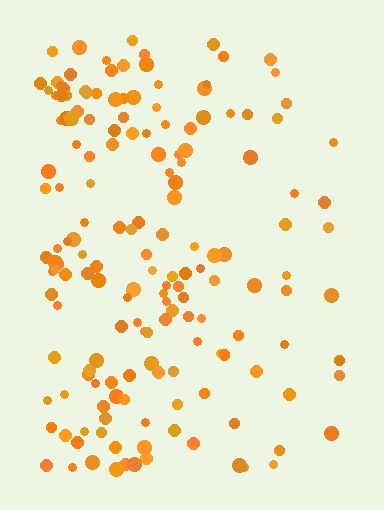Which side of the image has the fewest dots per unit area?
The right.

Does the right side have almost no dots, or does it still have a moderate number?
Still a moderate number, just noticeably fewer than the left.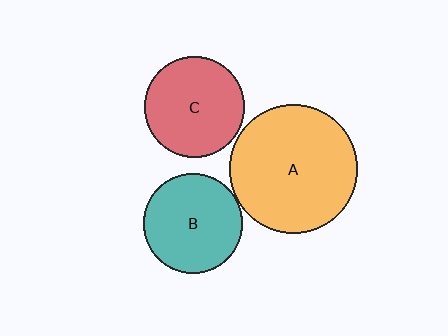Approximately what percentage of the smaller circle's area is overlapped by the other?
Approximately 5%.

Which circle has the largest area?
Circle A (orange).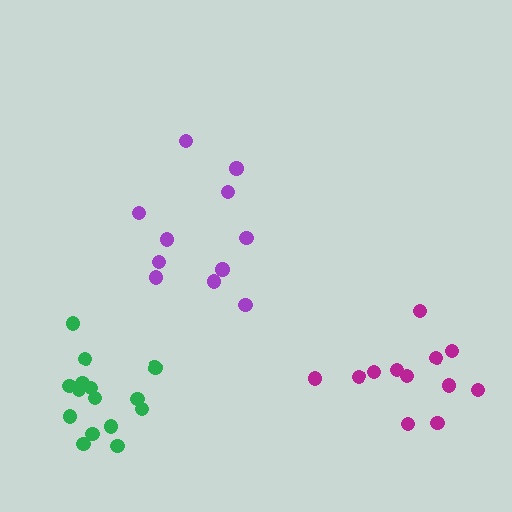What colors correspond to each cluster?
The clusters are colored: green, purple, magenta.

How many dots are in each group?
Group 1: 15 dots, Group 2: 11 dots, Group 3: 12 dots (38 total).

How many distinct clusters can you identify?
There are 3 distinct clusters.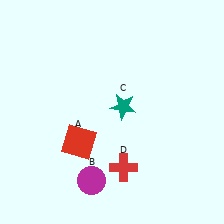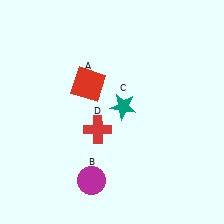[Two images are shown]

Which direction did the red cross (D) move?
The red cross (D) moved up.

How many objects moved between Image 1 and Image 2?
2 objects moved between the two images.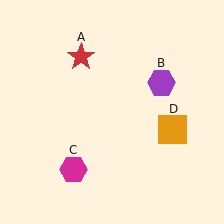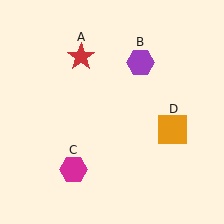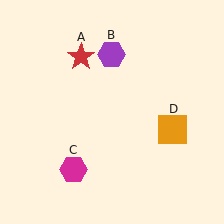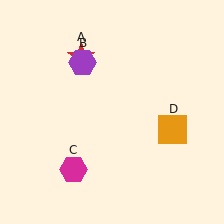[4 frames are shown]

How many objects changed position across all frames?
1 object changed position: purple hexagon (object B).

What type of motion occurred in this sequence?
The purple hexagon (object B) rotated counterclockwise around the center of the scene.